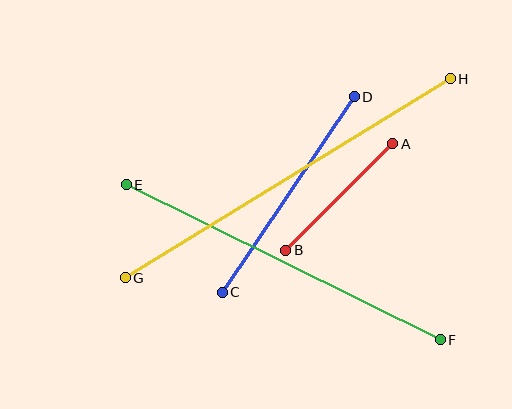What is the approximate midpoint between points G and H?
The midpoint is at approximately (288, 178) pixels.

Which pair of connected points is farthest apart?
Points G and H are farthest apart.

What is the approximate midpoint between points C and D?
The midpoint is at approximately (288, 194) pixels.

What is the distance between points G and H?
The distance is approximately 381 pixels.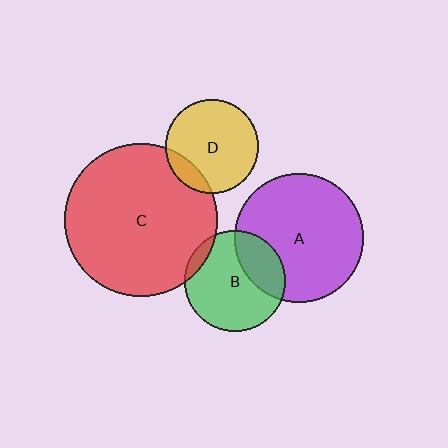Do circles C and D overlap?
Yes.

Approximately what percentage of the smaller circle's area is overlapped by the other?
Approximately 15%.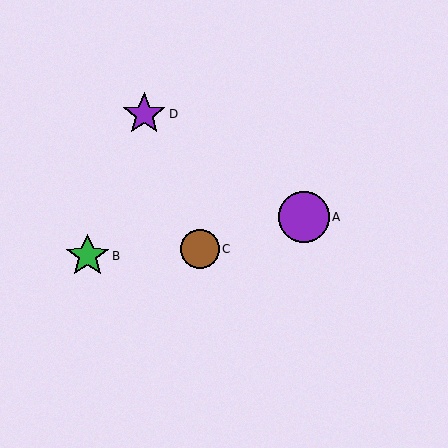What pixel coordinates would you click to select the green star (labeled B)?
Click at (88, 256) to select the green star B.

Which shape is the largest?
The purple circle (labeled A) is the largest.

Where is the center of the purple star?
The center of the purple star is at (144, 114).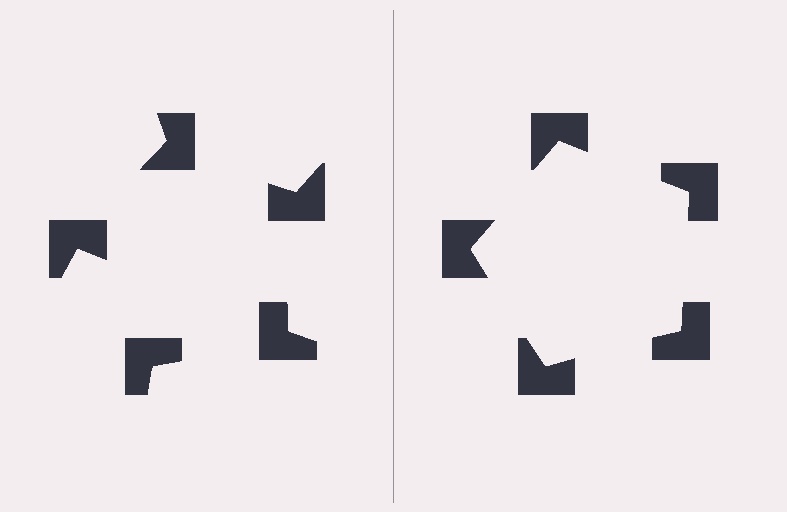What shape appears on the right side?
An illusory pentagon.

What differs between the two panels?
The notched squares are positioned identically on both sides; only the wedge orientations differ. On the right they align to a pentagon; on the left they are misaligned.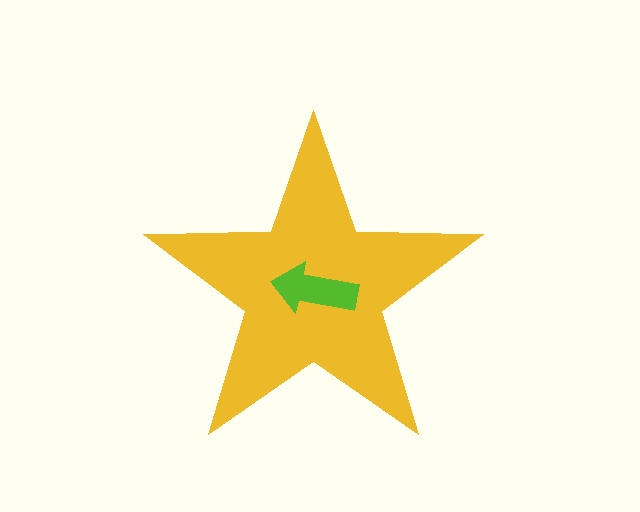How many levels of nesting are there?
2.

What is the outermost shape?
The yellow star.